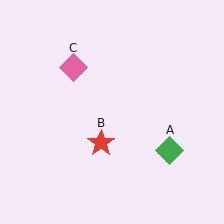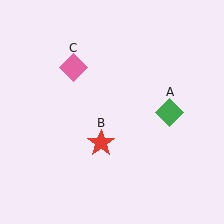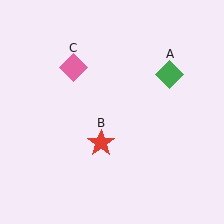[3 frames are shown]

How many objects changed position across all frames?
1 object changed position: green diamond (object A).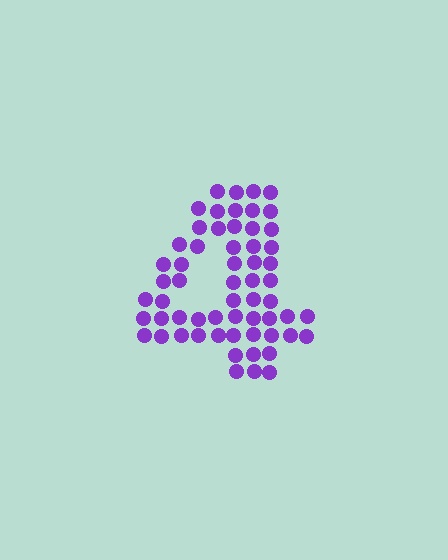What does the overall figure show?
The overall figure shows the digit 4.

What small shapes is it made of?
It is made of small circles.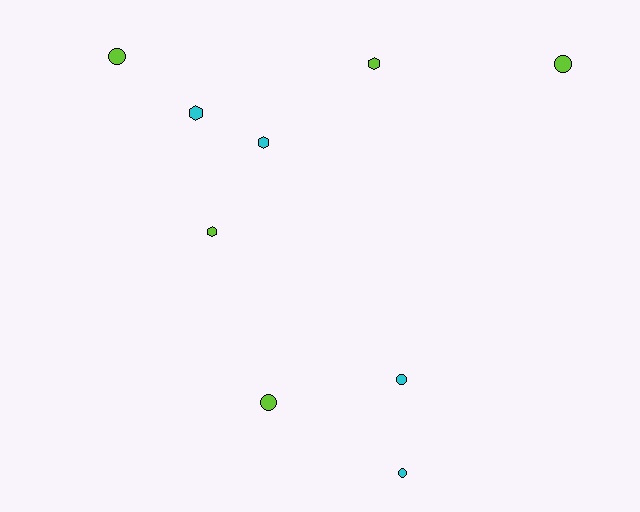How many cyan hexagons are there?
There are 2 cyan hexagons.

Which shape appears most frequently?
Circle, with 5 objects.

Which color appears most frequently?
Lime, with 5 objects.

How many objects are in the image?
There are 9 objects.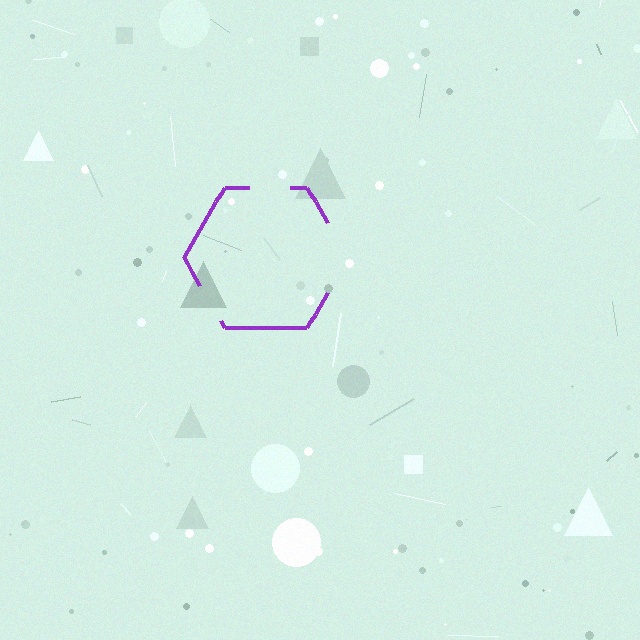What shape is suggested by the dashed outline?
The dashed outline suggests a hexagon.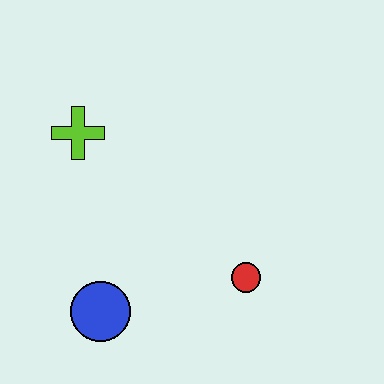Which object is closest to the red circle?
The blue circle is closest to the red circle.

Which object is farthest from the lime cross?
The red circle is farthest from the lime cross.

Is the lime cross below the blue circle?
No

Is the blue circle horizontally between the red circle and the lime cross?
Yes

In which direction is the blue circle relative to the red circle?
The blue circle is to the left of the red circle.